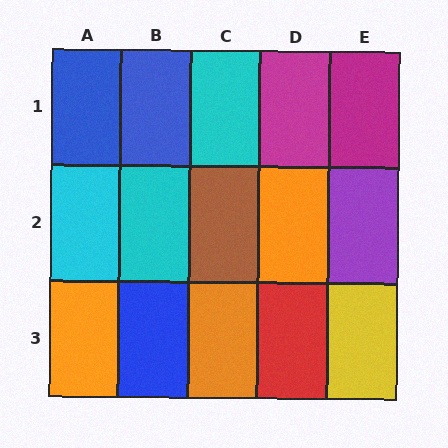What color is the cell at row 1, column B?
Blue.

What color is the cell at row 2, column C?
Brown.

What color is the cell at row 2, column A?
Cyan.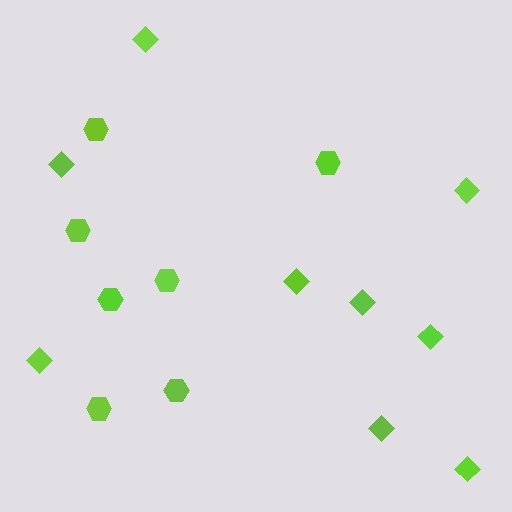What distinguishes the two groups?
There are 2 groups: one group of hexagons (7) and one group of diamonds (9).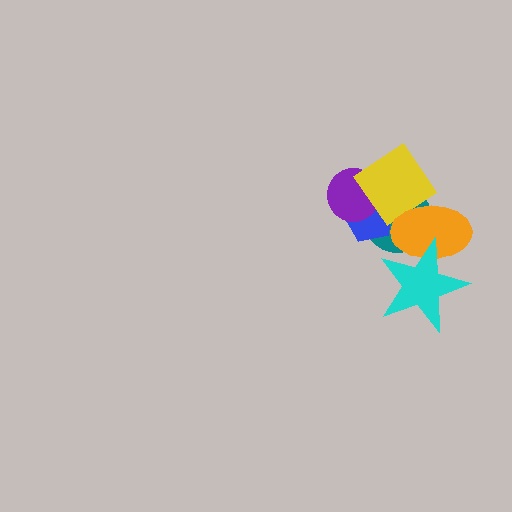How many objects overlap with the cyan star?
2 objects overlap with the cyan star.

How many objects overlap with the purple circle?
3 objects overlap with the purple circle.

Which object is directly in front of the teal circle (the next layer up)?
The blue pentagon is directly in front of the teal circle.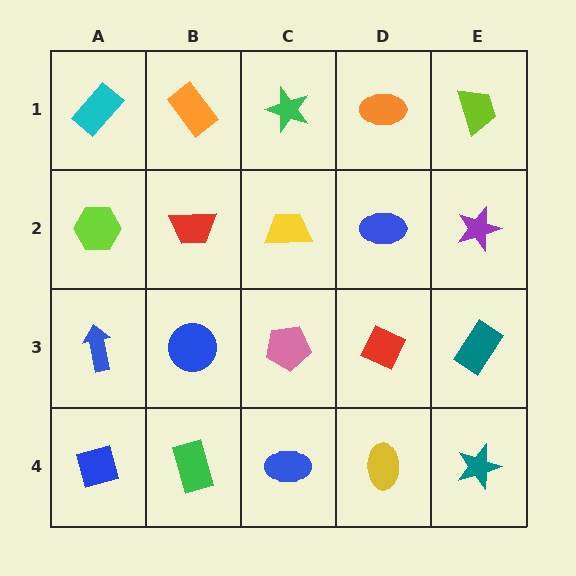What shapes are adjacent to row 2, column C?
A green star (row 1, column C), a pink pentagon (row 3, column C), a red trapezoid (row 2, column B), a blue ellipse (row 2, column D).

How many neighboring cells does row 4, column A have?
2.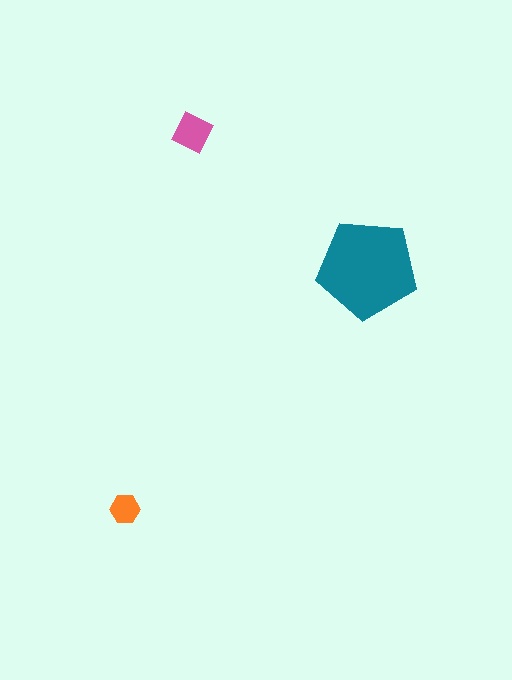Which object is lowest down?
The orange hexagon is bottommost.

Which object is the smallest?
The orange hexagon.